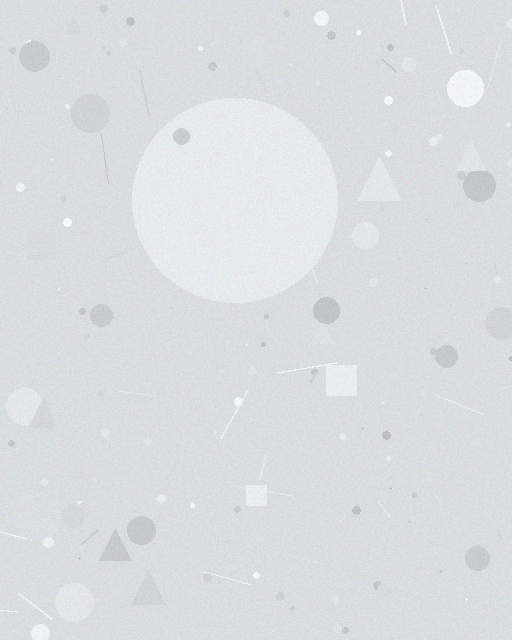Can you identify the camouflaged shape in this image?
The camouflaged shape is a circle.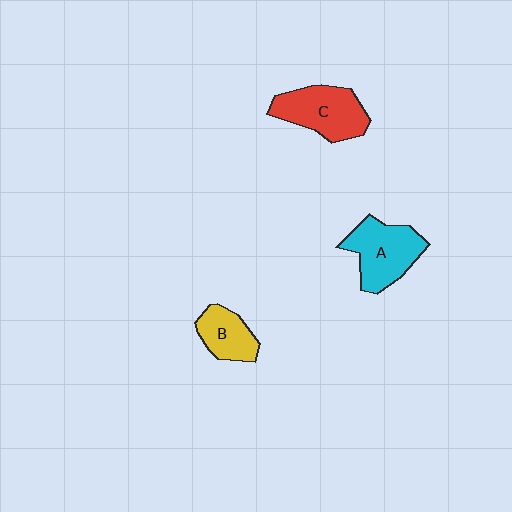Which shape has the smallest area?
Shape B (yellow).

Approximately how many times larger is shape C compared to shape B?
Approximately 1.5 times.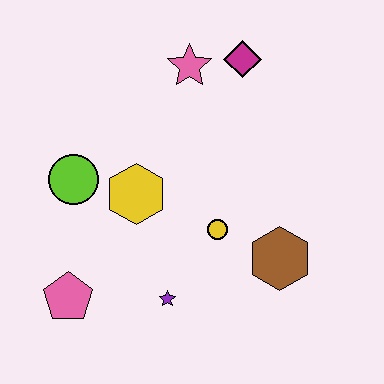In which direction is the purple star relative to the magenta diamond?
The purple star is below the magenta diamond.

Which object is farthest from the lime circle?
The brown hexagon is farthest from the lime circle.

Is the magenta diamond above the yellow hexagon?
Yes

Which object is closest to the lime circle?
The yellow hexagon is closest to the lime circle.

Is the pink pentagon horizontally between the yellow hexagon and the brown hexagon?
No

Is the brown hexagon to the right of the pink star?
Yes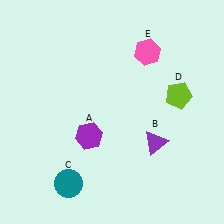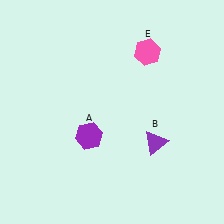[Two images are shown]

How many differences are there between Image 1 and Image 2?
There are 2 differences between the two images.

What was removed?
The lime pentagon (D), the teal circle (C) were removed in Image 2.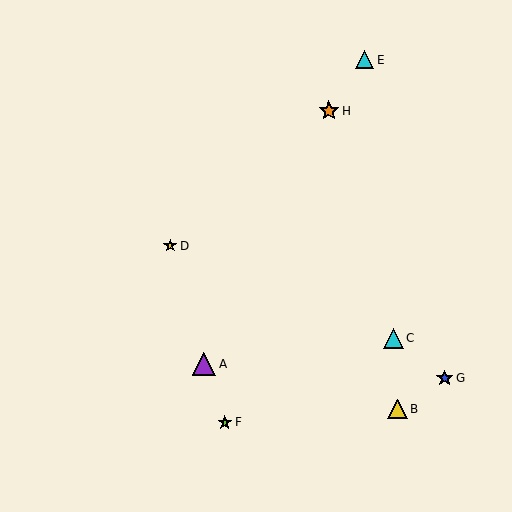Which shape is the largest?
The purple triangle (labeled A) is the largest.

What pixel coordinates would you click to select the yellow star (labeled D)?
Click at (170, 246) to select the yellow star D.